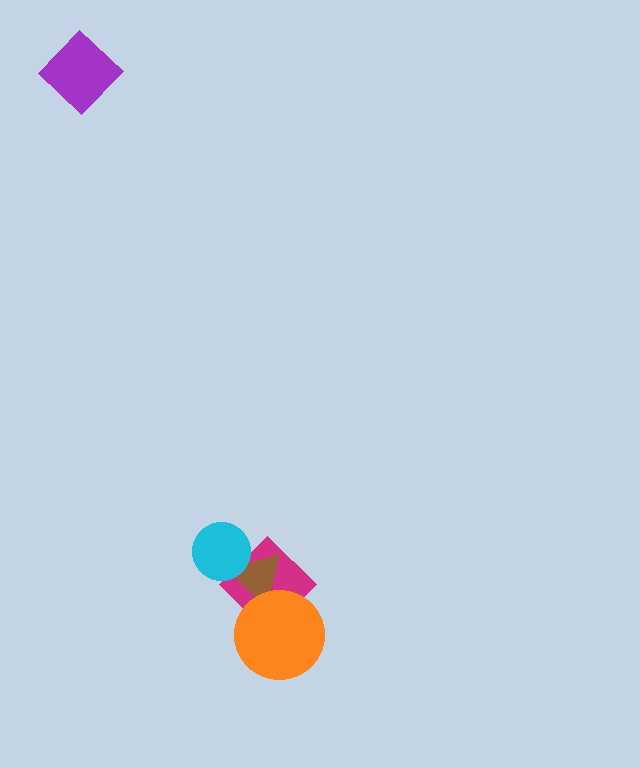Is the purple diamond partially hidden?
No, no other shape covers it.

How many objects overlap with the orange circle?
2 objects overlap with the orange circle.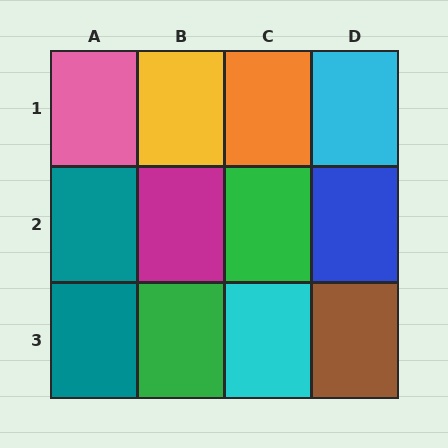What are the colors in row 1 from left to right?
Pink, yellow, orange, cyan.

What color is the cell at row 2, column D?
Blue.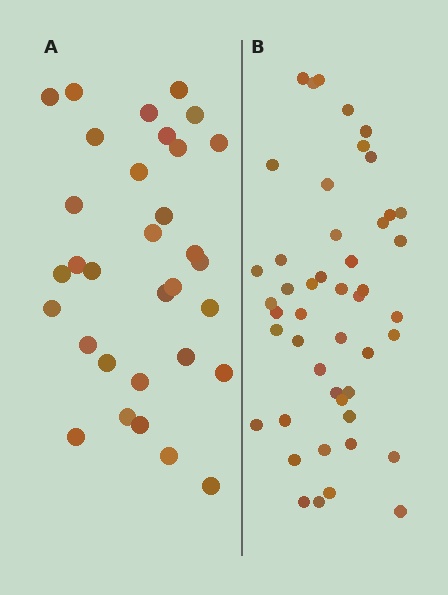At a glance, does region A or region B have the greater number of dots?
Region B (the right region) has more dots.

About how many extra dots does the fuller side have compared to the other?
Region B has approximately 15 more dots than region A.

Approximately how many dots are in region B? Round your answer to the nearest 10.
About 50 dots. (The exact count is 47, which rounds to 50.)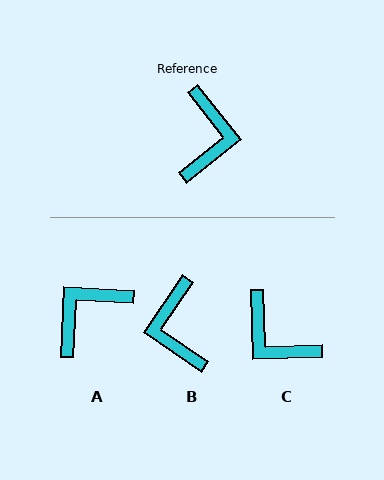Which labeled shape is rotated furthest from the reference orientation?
B, about 163 degrees away.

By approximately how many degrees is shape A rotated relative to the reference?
Approximately 139 degrees counter-clockwise.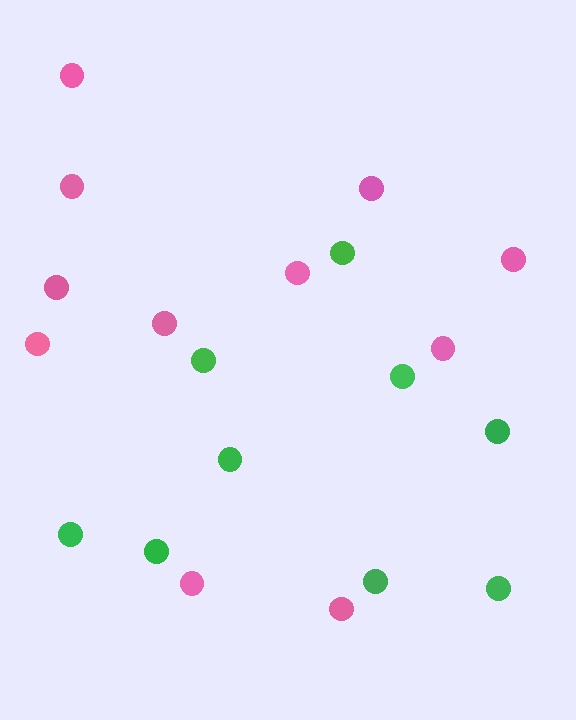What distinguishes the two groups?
There are 2 groups: one group of green circles (9) and one group of pink circles (11).